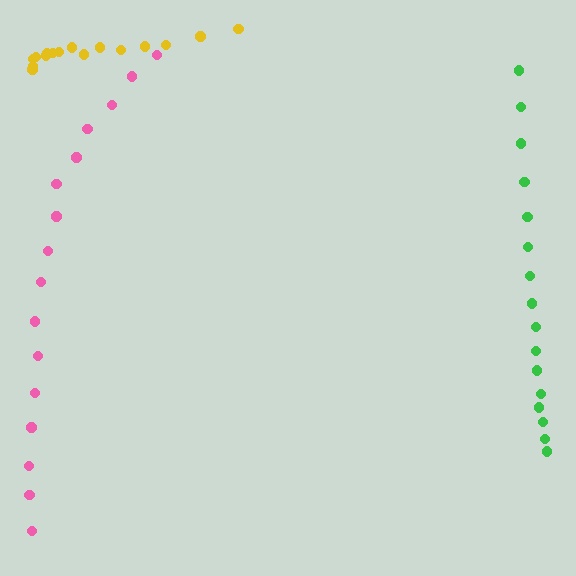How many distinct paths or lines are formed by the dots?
There are 3 distinct paths.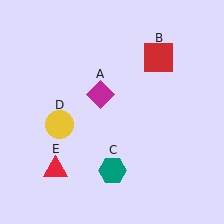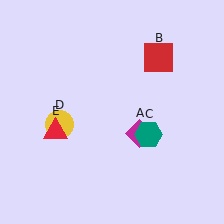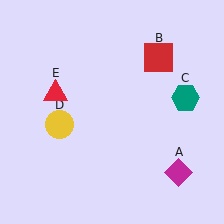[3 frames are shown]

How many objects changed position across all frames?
3 objects changed position: magenta diamond (object A), teal hexagon (object C), red triangle (object E).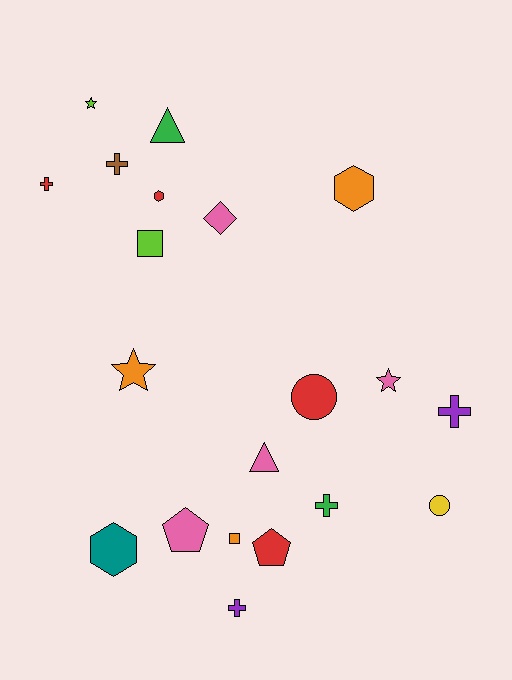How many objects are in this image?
There are 20 objects.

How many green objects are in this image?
There are 2 green objects.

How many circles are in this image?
There are 2 circles.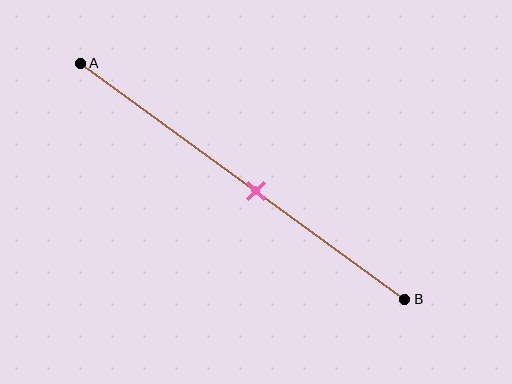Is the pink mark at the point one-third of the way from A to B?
No, the mark is at about 55% from A, not at the 33% one-third point.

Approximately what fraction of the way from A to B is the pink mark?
The pink mark is approximately 55% of the way from A to B.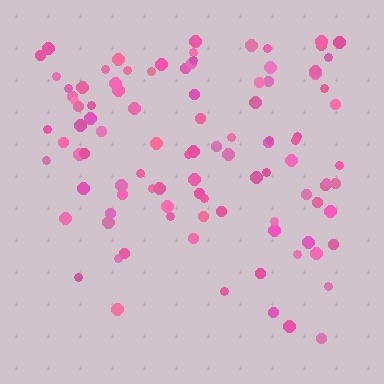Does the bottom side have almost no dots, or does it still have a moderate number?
Still a moderate number, just noticeably fewer than the top.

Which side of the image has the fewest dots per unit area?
The bottom.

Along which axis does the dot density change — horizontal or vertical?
Vertical.